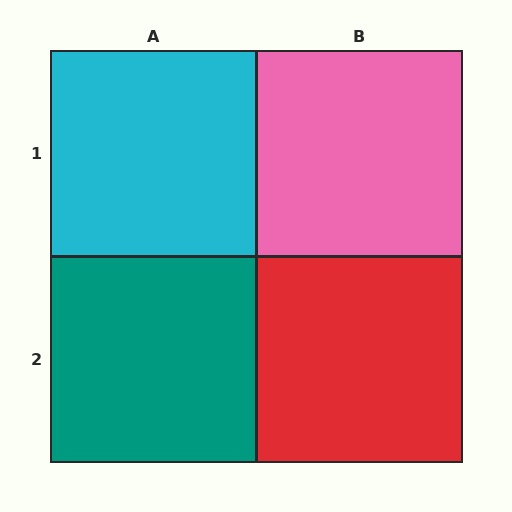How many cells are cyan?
1 cell is cyan.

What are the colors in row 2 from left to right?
Teal, red.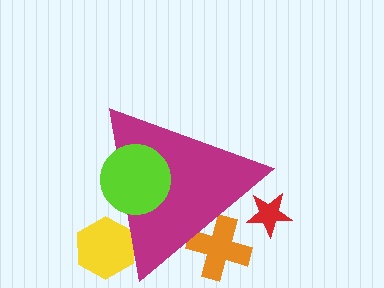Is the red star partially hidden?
Yes, the red star is partially hidden behind the magenta triangle.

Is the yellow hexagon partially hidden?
Yes, the yellow hexagon is partially hidden behind the magenta triangle.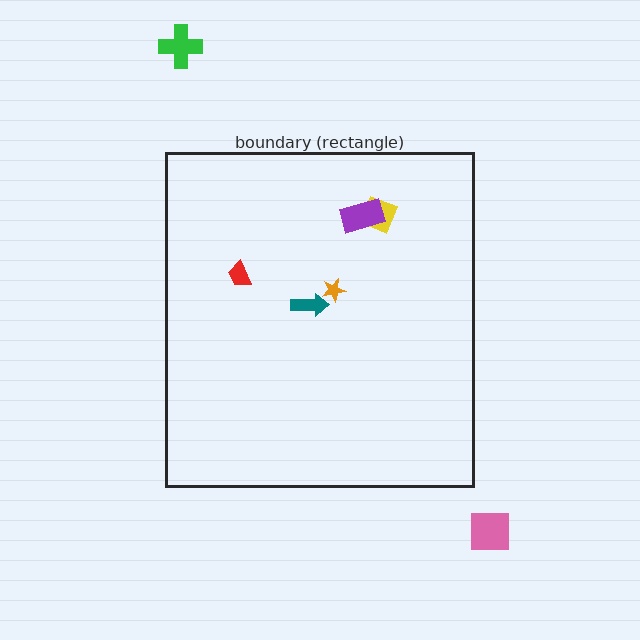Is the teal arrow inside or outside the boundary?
Inside.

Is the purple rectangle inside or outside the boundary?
Inside.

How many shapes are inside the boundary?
5 inside, 2 outside.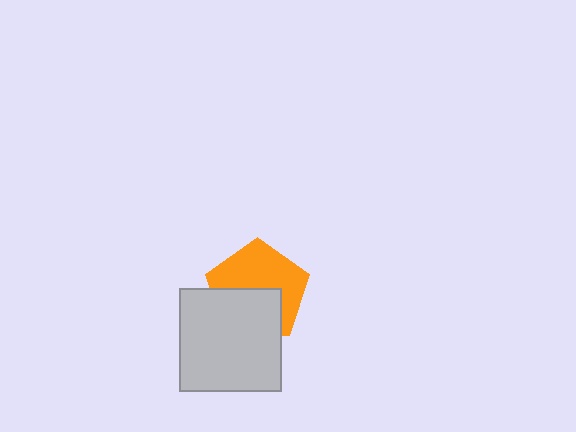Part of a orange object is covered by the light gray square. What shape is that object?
It is a pentagon.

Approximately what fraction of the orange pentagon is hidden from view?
Roughly 43% of the orange pentagon is hidden behind the light gray square.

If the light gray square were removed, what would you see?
You would see the complete orange pentagon.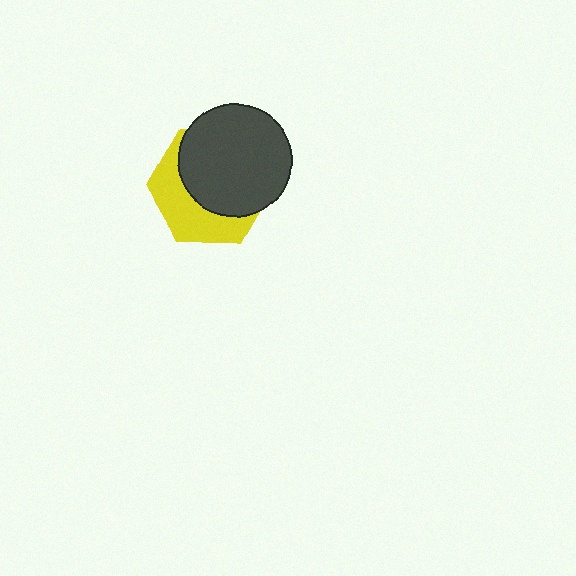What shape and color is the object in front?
The object in front is a dark gray circle.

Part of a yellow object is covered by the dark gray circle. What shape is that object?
It is a hexagon.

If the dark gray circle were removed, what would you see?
You would see the complete yellow hexagon.